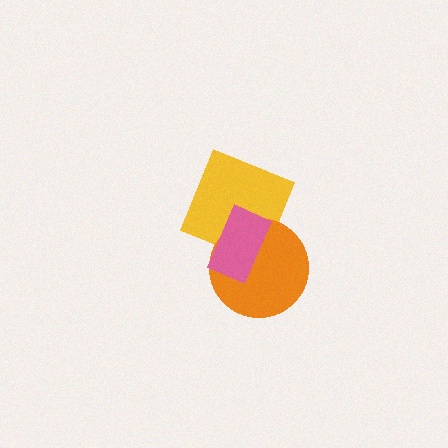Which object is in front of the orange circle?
The pink rectangle is in front of the orange circle.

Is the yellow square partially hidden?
Yes, it is partially covered by another shape.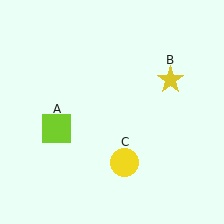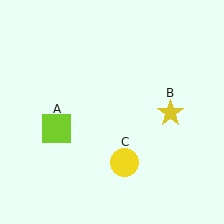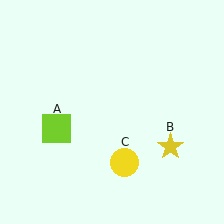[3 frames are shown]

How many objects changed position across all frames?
1 object changed position: yellow star (object B).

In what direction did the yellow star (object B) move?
The yellow star (object B) moved down.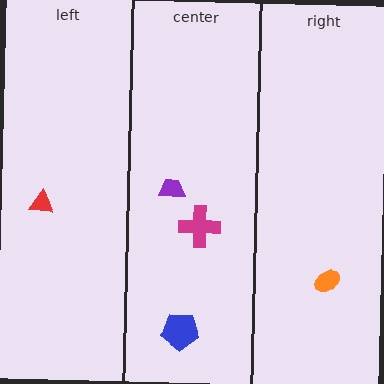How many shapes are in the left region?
1.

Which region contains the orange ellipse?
The right region.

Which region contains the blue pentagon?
The center region.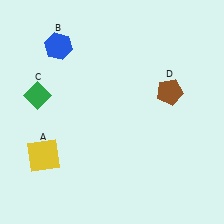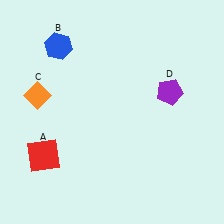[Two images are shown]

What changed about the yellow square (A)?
In Image 1, A is yellow. In Image 2, it changed to red.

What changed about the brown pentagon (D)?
In Image 1, D is brown. In Image 2, it changed to purple.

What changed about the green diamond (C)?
In Image 1, C is green. In Image 2, it changed to orange.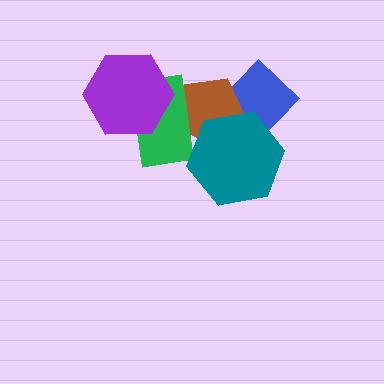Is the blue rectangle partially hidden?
Yes, it is partially covered by another shape.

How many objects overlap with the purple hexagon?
1 object overlaps with the purple hexagon.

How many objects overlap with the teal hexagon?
3 objects overlap with the teal hexagon.